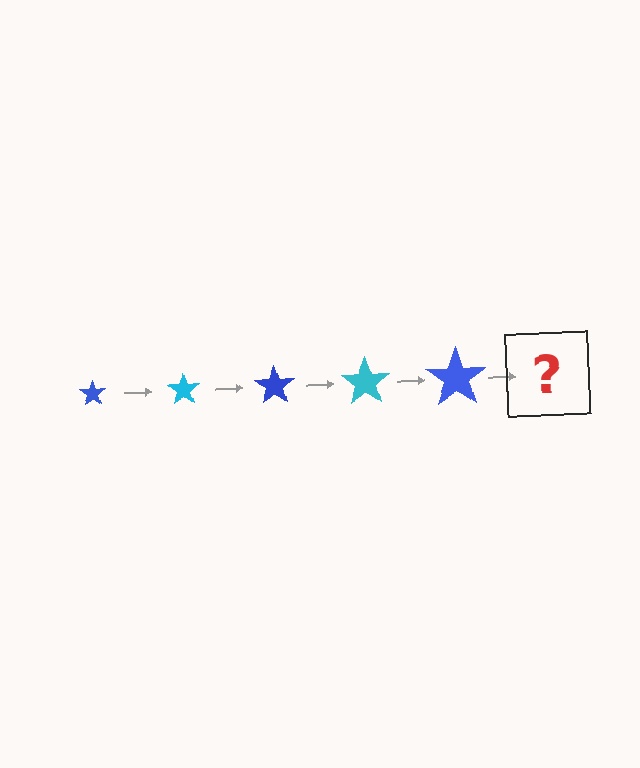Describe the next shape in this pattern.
It should be a cyan star, larger than the previous one.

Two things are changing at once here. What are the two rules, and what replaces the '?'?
The two rules are that the star grows larger each step and the color cycles through blue and cyan. The '?' should be a cyan star, larger than the previous one.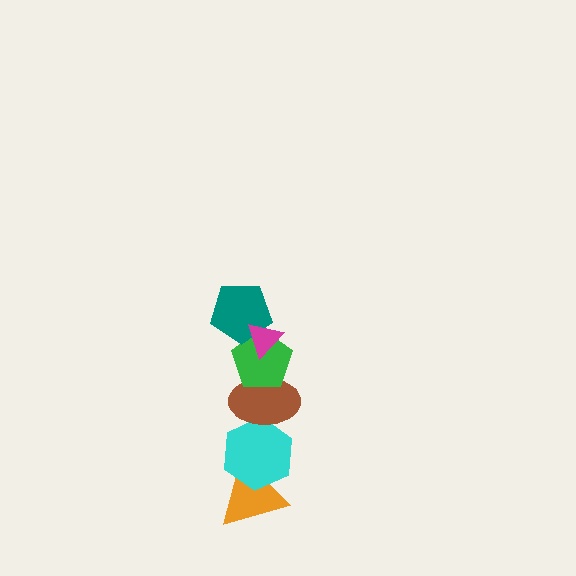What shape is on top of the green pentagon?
The teal pentagon is on top of the green pentagon.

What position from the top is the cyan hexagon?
The cyan hexagon is 5th from the top.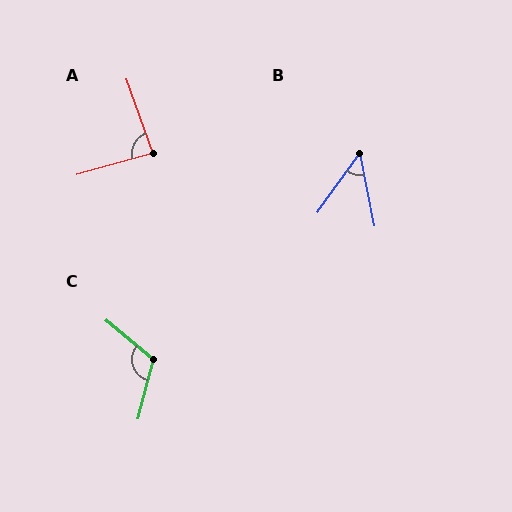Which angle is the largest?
C, at approximately 115 degrees.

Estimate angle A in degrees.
Approximately 86 degrees.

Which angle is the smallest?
B, at approximately 47 degrees.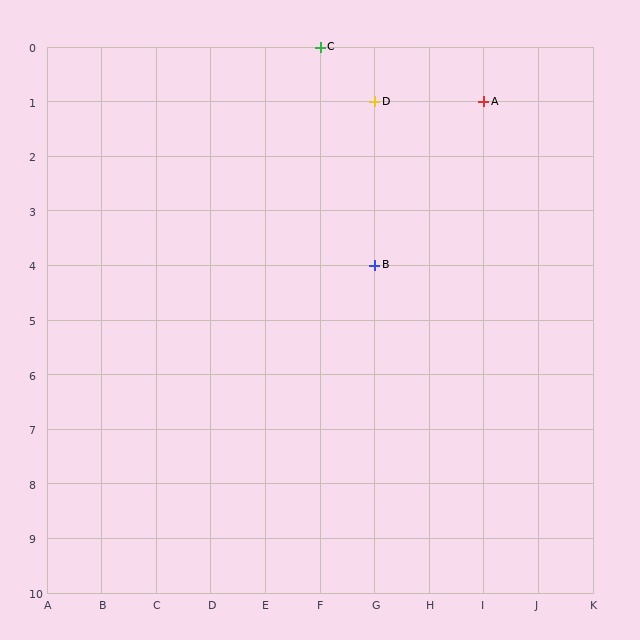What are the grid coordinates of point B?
Point B is at grid coordinates (G, 4).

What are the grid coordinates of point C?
Point C is at grid coordinates (F, 0).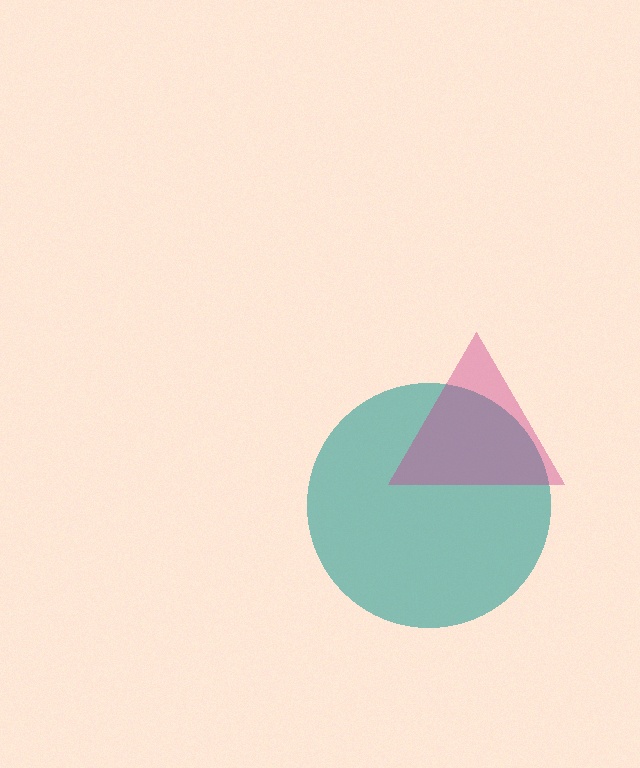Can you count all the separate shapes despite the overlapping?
Yes, there are 2 separate shapes.